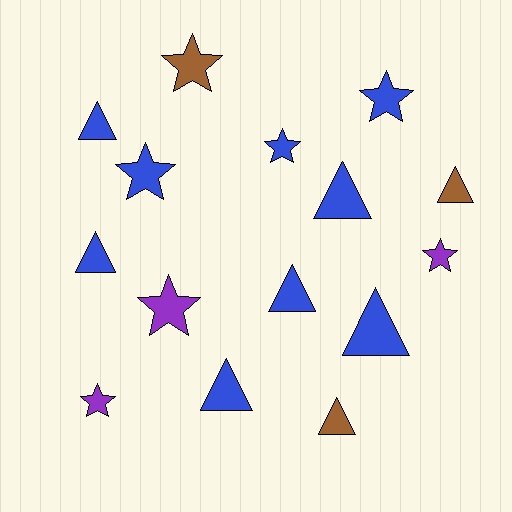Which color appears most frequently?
Blue, with 9 objects.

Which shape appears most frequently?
Triangle, with 8 objects.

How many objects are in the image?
There are 15 objects.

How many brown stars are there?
There is 1 brown star.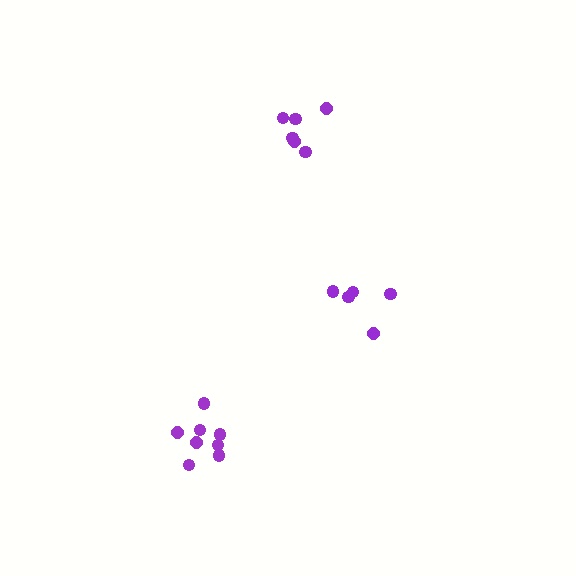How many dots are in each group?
Group 1: 5 dots, Group 2: 8 dots, Group 3: 6 dots (19 total).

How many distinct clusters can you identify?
There are 3 distinct clusters.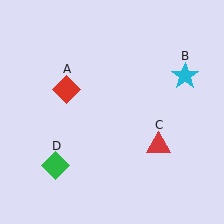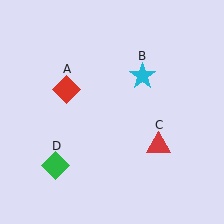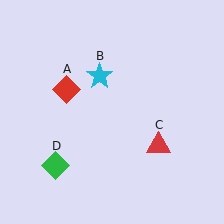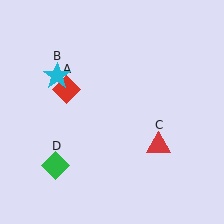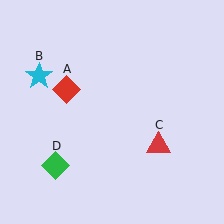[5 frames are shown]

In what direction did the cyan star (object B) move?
The cyan star (object B) moved left.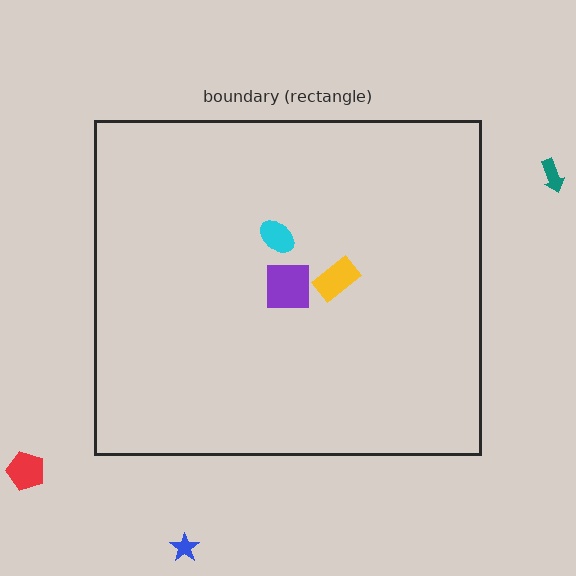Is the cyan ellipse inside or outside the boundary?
Inside.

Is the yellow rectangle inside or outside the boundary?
Inside.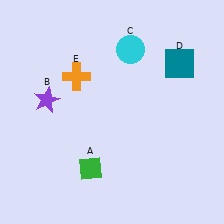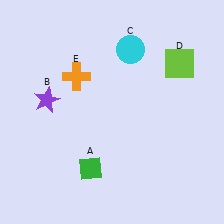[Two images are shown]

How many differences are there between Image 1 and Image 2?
There is 1 difference between the two images.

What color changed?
The square (D) changed from teal in Image 1 to lime in Image 2.